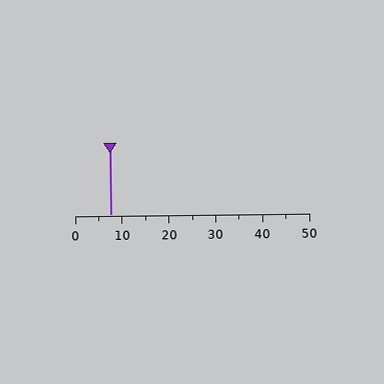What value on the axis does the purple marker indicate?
The marker indicates approximately 7.5.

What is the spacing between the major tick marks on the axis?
The major ticks are spaced 10 apart.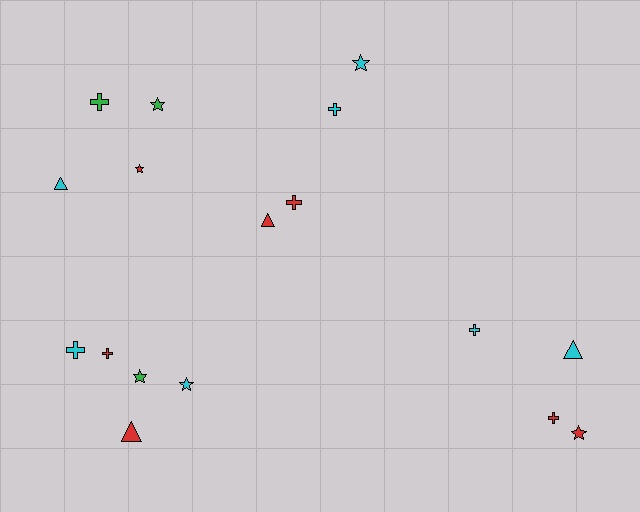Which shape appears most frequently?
Cross, with 7 objects.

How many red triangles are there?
There are 2 red triangles.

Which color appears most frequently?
Cyan, with 7 objects.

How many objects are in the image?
There are 17 objects.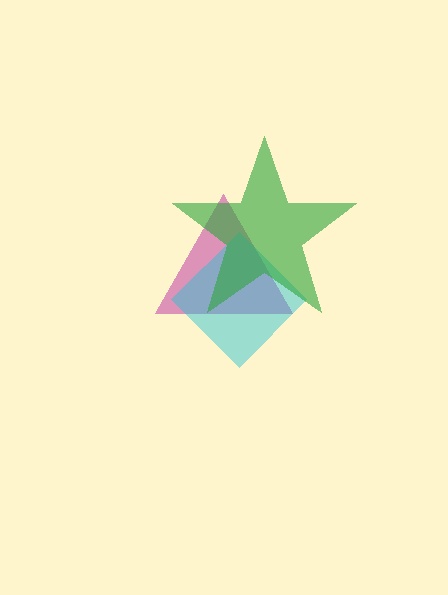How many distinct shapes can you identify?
There are 3 distinct shapes: a magenta triangle, a cyan diamond, a green star.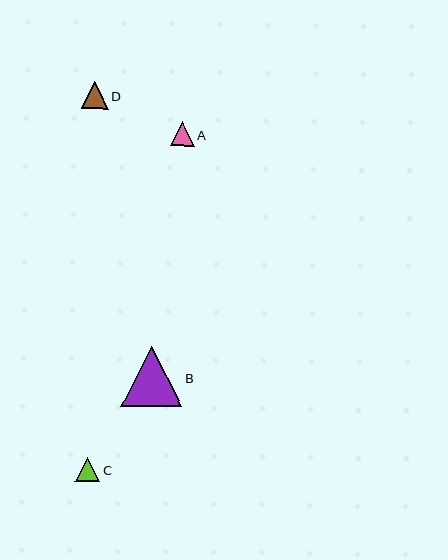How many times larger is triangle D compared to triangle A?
Triangle D is approximately 1.1 times the size of triangle A.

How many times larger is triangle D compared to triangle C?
Triangle D is approximately 1.1 times the size of triangle C.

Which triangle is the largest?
Triangle B is the largest with a size of approximately 61 pixels.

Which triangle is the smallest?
Triangle A is the smallest with a size of approximately 24 pixels.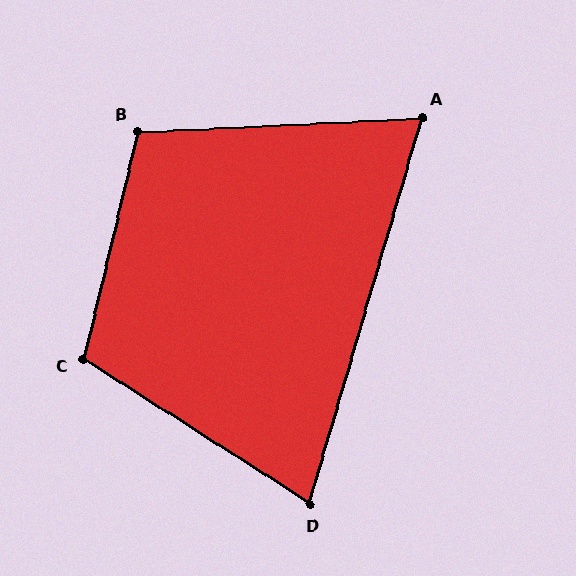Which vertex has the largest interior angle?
C, at approximately 109 degrees.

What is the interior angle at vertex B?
Approximately 106 degrees (obtuse).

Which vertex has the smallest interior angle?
A, at approximately 71 degrees.